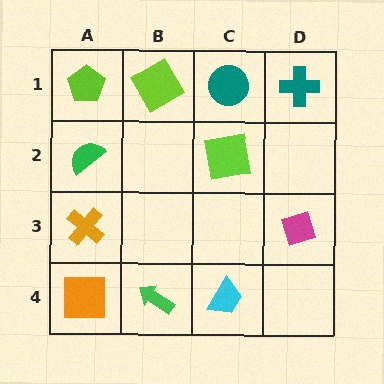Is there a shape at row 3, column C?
No, that cell is empty.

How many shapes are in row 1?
4 shapes.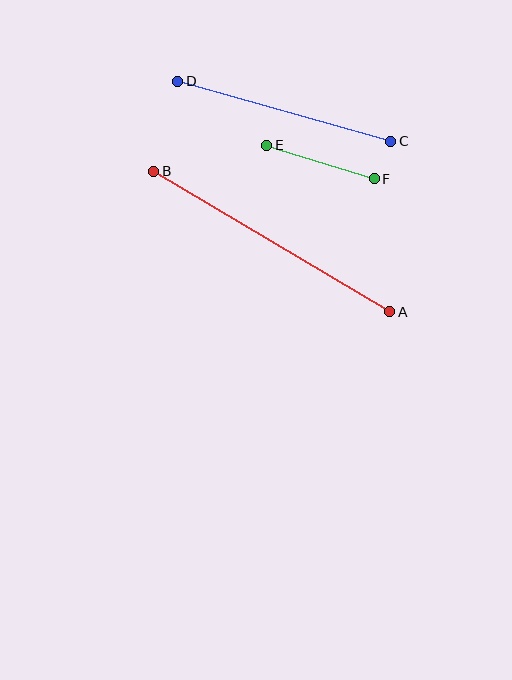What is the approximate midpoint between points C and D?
The midpoint is at approximately (284, 111) pixels.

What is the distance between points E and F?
The distance is approximately 112 pixels.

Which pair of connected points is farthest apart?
Points A and B are farthest apart.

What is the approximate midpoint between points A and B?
The midpoint is at approximately (272, 241) pixels.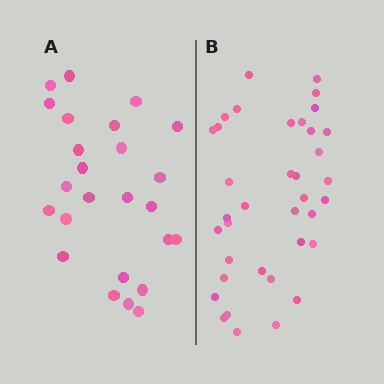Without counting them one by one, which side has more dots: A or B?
Region B (the right region) has more dots.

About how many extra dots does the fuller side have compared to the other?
Region B has roughly 12 or so more dots than region A.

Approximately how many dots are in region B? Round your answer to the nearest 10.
About 40 dots. (The exact count is 37, which rounds to 40.)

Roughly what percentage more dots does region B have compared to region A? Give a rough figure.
About 50% more.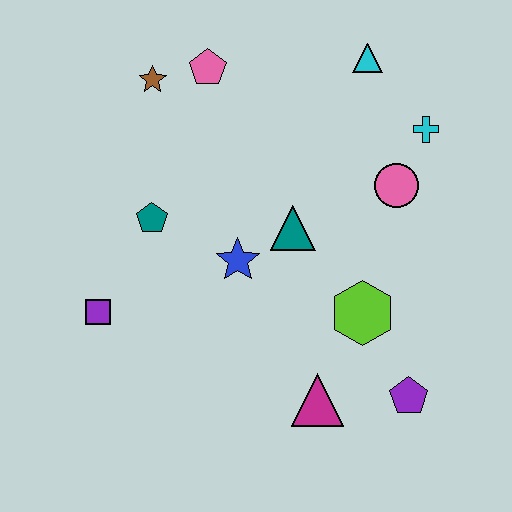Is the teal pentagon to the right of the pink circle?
No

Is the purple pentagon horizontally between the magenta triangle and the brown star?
No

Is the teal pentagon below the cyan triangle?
Yes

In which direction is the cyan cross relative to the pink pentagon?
The cyan cross is to the right of the pink pentagon.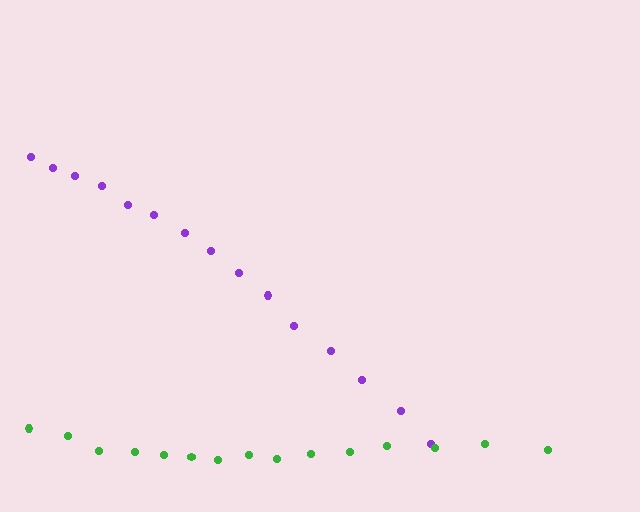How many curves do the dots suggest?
There are 2 distinct paths.